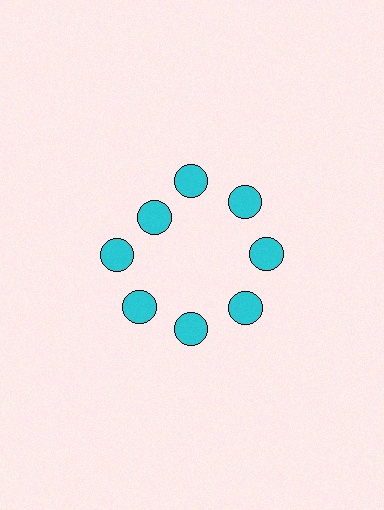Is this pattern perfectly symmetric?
No. The 8 cyan circles are arranged in a ring, but one element near the 10 o'clock position is pulled inward toward the center, breaking the 8-fold rotational symmetry.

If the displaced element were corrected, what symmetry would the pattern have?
It would have 8-fold rotational symmetry — the pattern would map onto itself every 45 degrees.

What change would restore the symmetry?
The symmetry would be restored by moving it outward, back onto the ring so that all 8 circles sit at equal angles and equal distance from the center.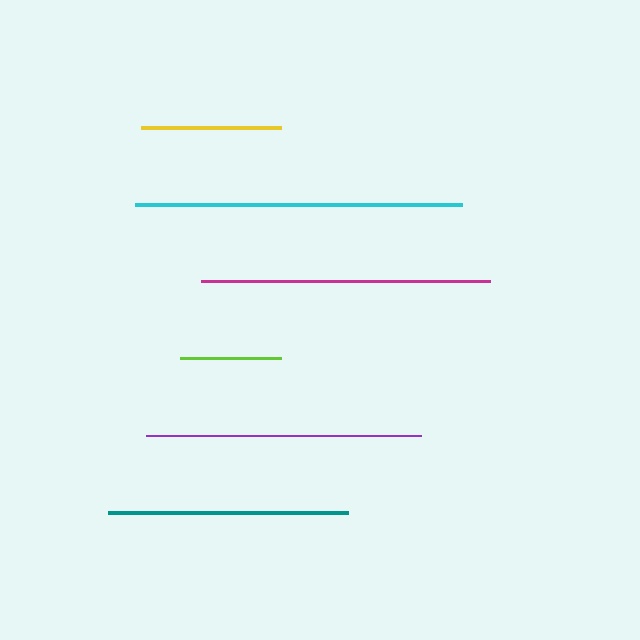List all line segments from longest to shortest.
From longest to shortest: cyan, magenta, purple, teal, yellow, lime.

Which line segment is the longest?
The cyan line is the longest at approximately 327 pixels.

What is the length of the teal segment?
The teal segment is approximately 240 pixels long.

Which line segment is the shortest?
The lime line is the shortest at approximately 101 pixels.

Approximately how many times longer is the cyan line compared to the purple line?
The cyan line is approximately 1.2 times the length of the purple line.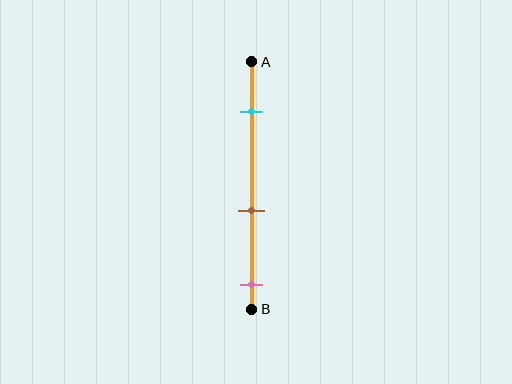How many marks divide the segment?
There are 3 marks dividing the segment.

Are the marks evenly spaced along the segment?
Yes, the marks are approximately evenly spaced.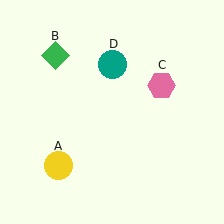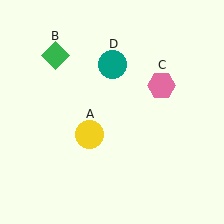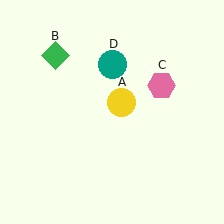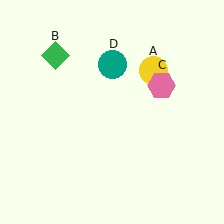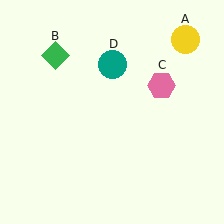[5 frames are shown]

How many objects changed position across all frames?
1 object changed position: yellow circle (object A).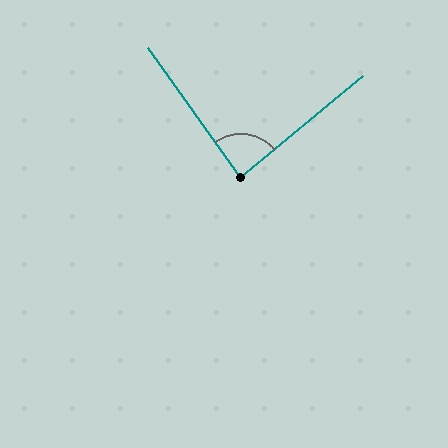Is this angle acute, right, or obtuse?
It is approximately a right angle.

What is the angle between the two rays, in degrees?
Approximately 86 degrees.